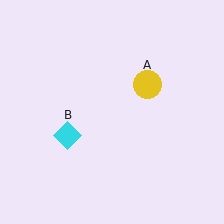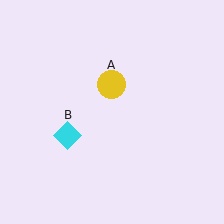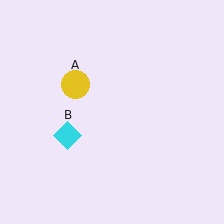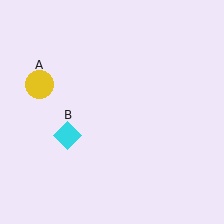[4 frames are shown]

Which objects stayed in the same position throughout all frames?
Cyan diamond (object B) remained stationary.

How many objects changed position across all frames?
1 object changed position: yellow circle (object A).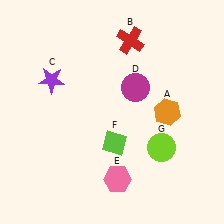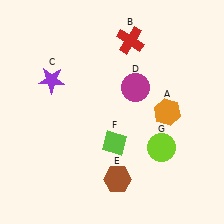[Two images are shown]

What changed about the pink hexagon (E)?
In Image 1, E is pink. In Image 2, it changed to brown.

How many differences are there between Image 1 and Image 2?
There is 1 difference between the two images.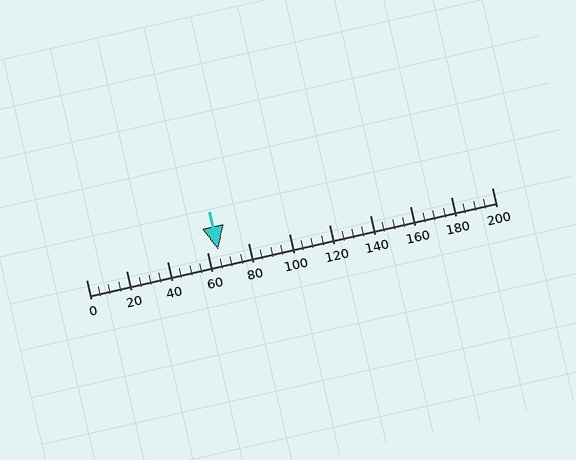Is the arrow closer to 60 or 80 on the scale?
The arrow is closer to 60.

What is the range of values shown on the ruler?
The ruler shows values from 0 to 200.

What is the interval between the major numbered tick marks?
The major tick marks are spaced 20 units apart.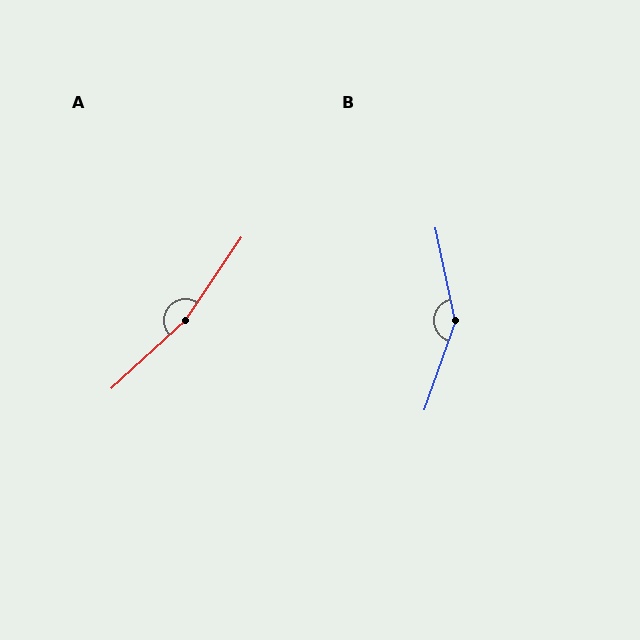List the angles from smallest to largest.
B (149°), A (167°).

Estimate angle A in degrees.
Approximately 167 degrees.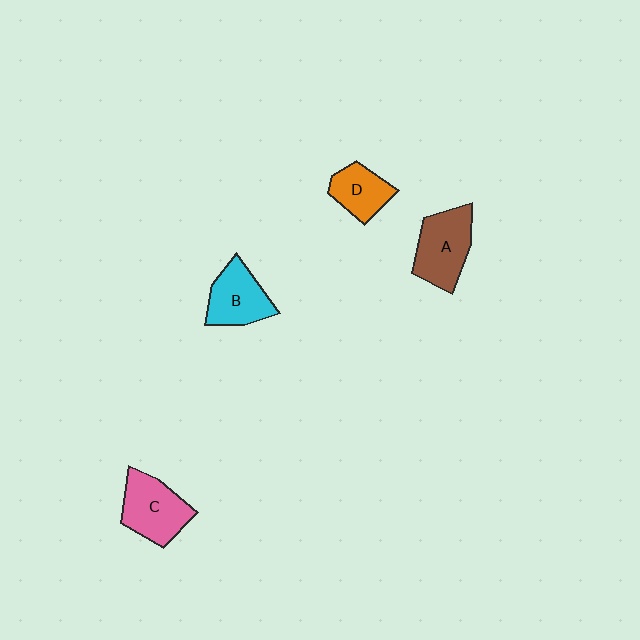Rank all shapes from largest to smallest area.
From largest to smallest: A (brown), C (pink), B (cyan), D (orange).